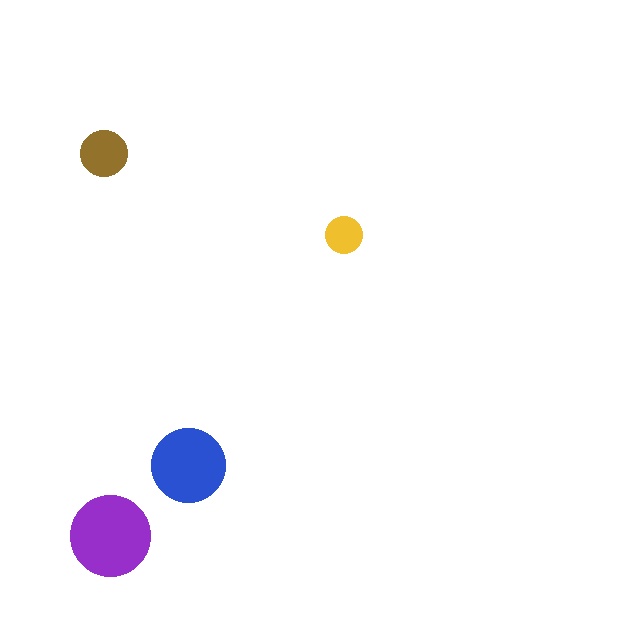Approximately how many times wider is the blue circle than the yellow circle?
About 2 times wider.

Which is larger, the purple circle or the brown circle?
The purple one.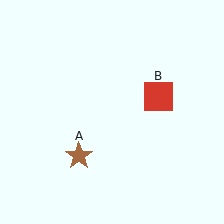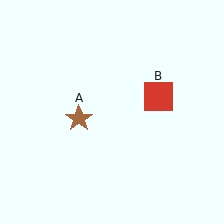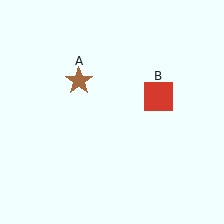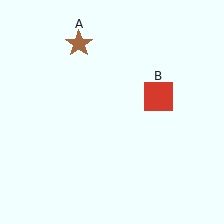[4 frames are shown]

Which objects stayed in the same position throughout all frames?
Red square (object B) remained stationary.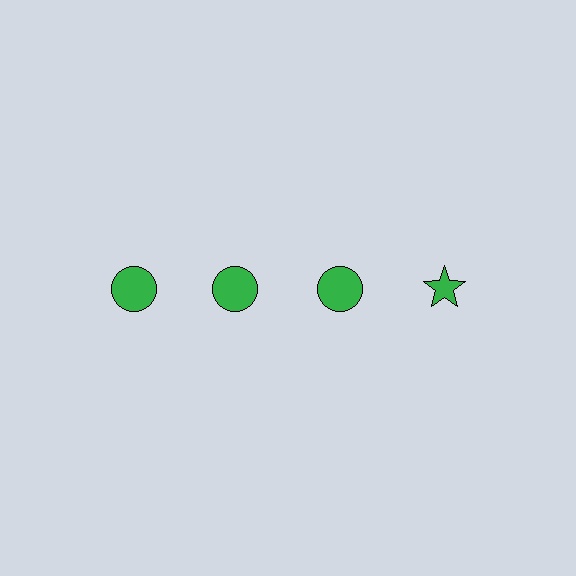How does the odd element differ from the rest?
It has a different shape: star instead of circle.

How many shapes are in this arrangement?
There are 4 shapes arranged in a grid pattern.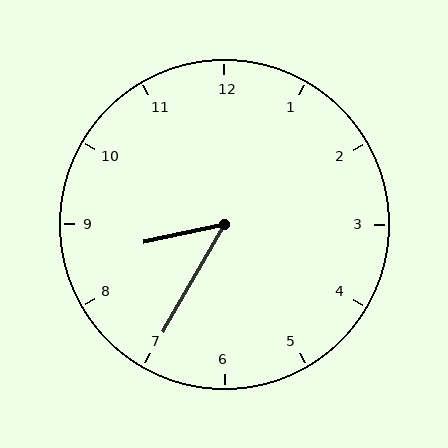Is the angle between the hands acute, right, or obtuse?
It is acute.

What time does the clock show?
8:35.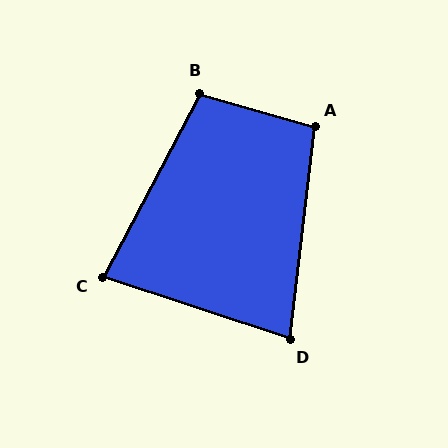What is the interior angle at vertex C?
Approximately 80 degrees (acute).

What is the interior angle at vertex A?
Approximately 100 degrees (obtuse).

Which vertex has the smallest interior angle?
D, at approximately 79 degrees.